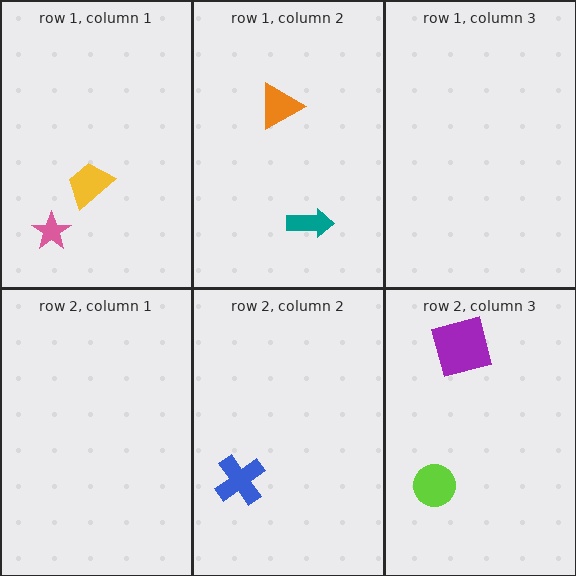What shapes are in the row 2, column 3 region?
The lime circle, the purple square.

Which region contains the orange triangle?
The row 1, column 2 region.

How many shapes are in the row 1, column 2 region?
2.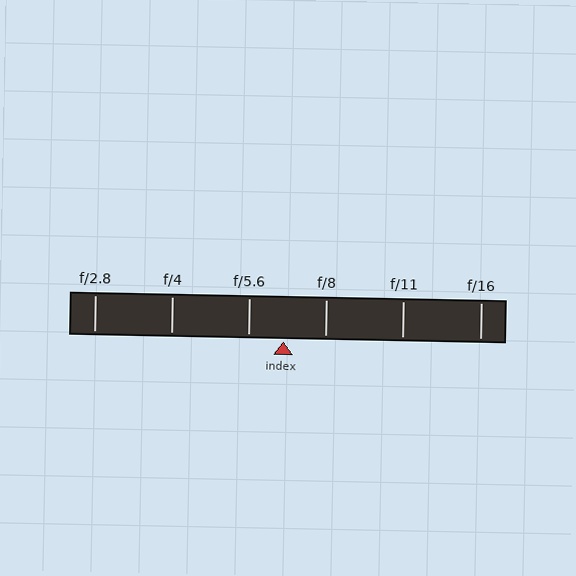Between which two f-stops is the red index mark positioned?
The index mark is between f/5.6 and f/8.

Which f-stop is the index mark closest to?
The index mark is closest to f/5.6.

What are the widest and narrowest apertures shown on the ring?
The widest aperture shown is f/2.8 and the narrowest is f/16.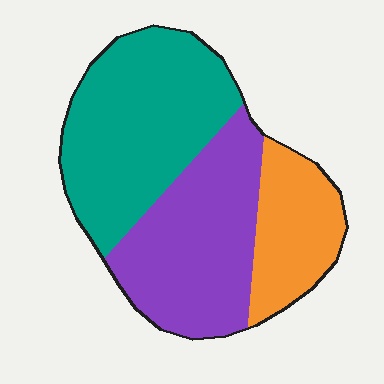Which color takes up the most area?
Teal, at roughly 45%.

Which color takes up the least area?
Orange, at roughly 20%.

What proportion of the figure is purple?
Purple takes up between a third and a half of the figure.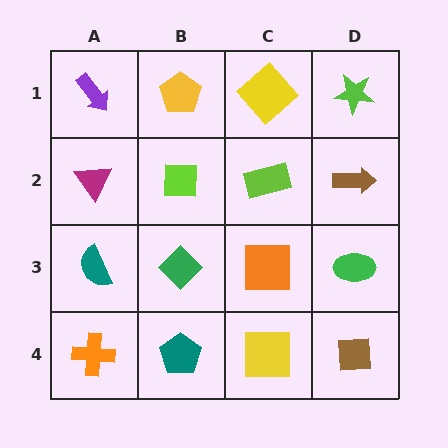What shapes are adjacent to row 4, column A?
A teal semicircle (row 3, column A), a teal pentagon (row 4, column B).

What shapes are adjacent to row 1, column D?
A brown arrow (row 2, column D), a yellow diamond (row 1, column C).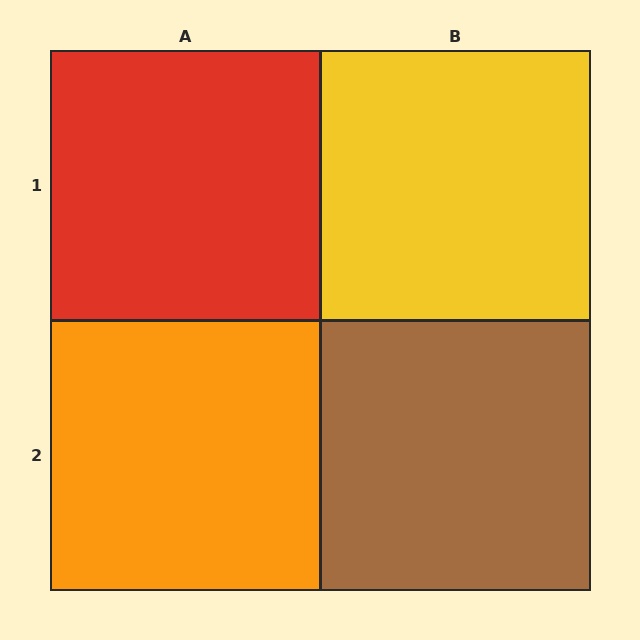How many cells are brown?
1 cell is brown.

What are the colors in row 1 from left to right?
Red, yellow.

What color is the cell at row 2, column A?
Orange.